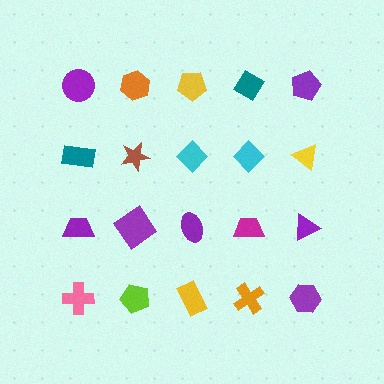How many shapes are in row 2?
5 shapes.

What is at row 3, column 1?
A purple trapezoid.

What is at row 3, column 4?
A magenta trapezoid.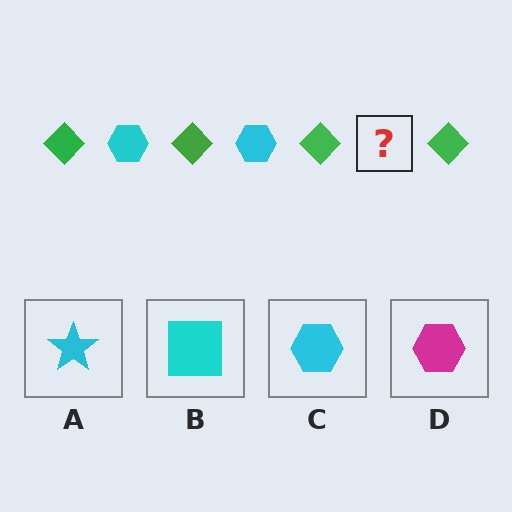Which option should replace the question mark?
Option C.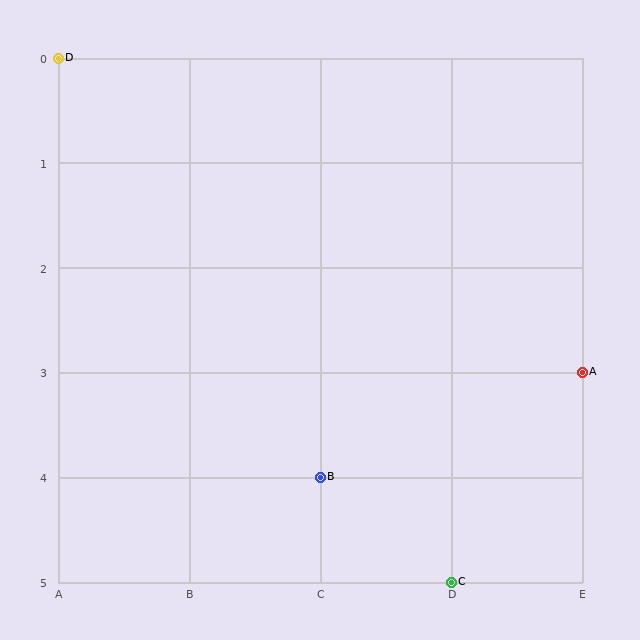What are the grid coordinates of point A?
Point A is at grid coordinates (E, 3).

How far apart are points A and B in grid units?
Points A and B are 2 columns and 1 row apart (about 2.2 grid units diagonally).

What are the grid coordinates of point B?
Point B is at grid coordinates (C, 4).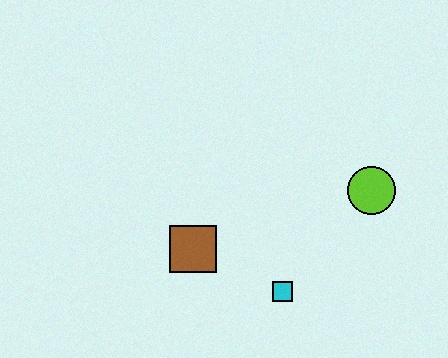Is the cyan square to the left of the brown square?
No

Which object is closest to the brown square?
The cyan square is closest to the brown square.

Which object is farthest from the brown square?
The lime circle is farthest from the brown square.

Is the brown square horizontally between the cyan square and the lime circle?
No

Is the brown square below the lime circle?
Yes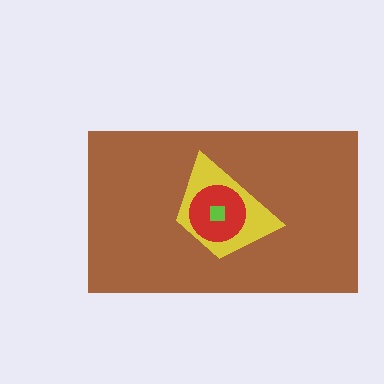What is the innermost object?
The lime square.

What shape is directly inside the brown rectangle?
The yellow trapezoid.